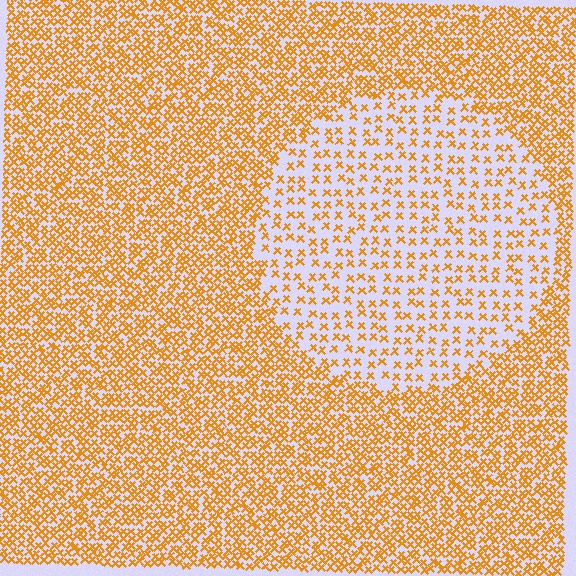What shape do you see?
I see a circle.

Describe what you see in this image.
The image contains small orange elements arranged at two different densities. A circle-shaped region is visible where the elements are less densely packed than the surrounding area.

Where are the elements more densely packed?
The elements are more densely packed outside the circle boundary.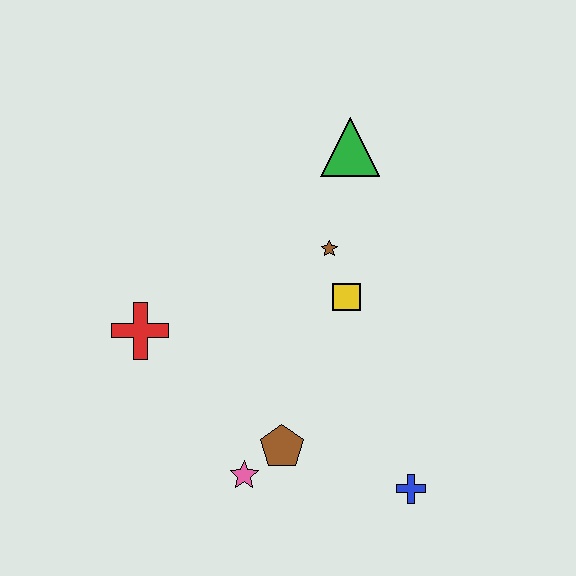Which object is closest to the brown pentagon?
The pink star is closest to the brown pentagon.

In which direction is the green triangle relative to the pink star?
The green triangle is above the pink star.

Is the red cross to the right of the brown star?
No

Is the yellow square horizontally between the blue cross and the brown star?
Yes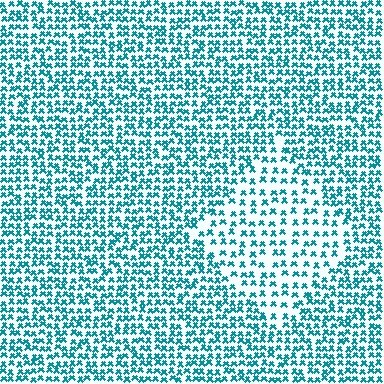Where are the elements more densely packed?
The elements are more densely packed outside the diamond boundary.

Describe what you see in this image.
The image contains small teal elements arranged at two different densities. A diamond-shaped region is visible where the elements are less densely packed than the surrounding area.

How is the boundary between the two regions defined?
The boundary is defined by a change in element density (approximately 1.8x ratio). All elements are the same color, size, and shape.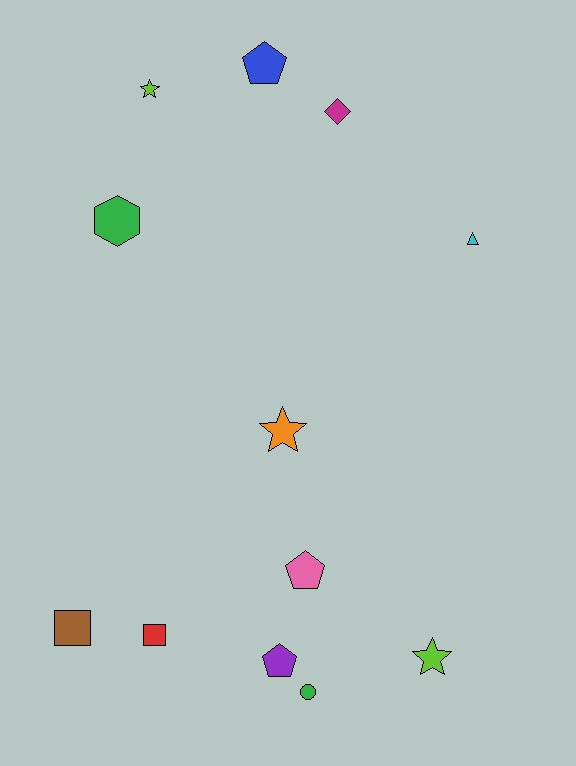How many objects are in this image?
There are 12 objects.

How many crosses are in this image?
There are no crosses.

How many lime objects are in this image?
There are 2 lime objects.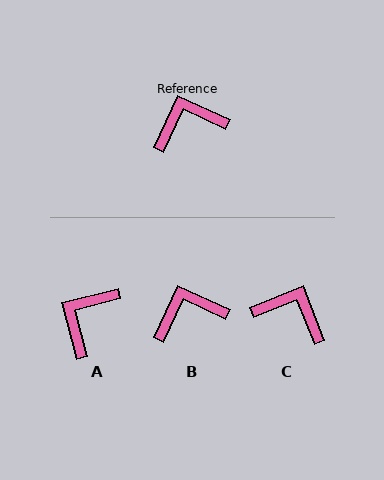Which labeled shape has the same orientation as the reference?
B.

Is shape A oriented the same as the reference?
No, it is off by about 39 degrees.